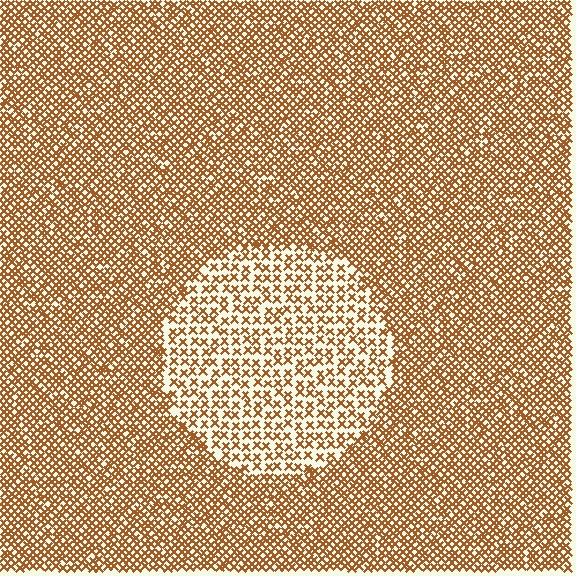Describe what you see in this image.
The image contains small brown elements arranged at two different densities. A circle-shaped region is visible where the elements are less densely packed than the surrounding area.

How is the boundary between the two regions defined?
The boundary is defined by a change in element density (approximately 2.0x ratio). All elements are the same color, size, and shape.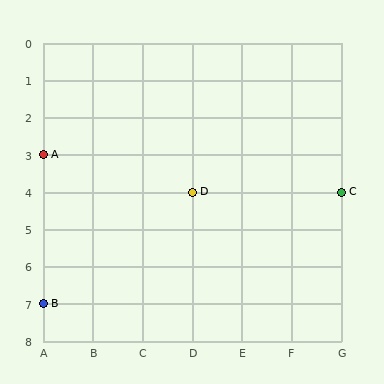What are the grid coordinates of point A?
Point A is at grid coordinates (A, 3).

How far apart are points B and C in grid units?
Points B and C are 6 columns and 3 rows apart (about 6.7 grid units diagonally).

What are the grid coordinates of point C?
Point C is at grid coordinates (G, 4).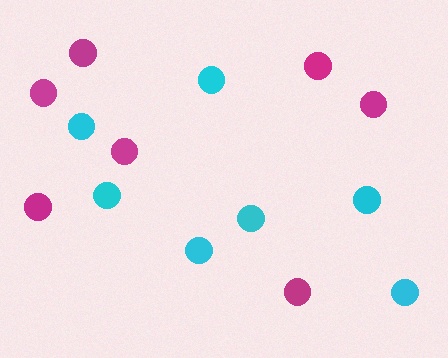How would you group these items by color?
There are 2 groups: one group of cyan circles (7) and one group of magenta circles (7).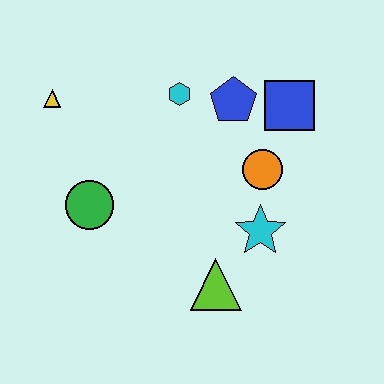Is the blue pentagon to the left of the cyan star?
Yes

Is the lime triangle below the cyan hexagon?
Yes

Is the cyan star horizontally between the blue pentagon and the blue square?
Yes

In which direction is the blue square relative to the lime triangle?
The blue square is above the lime triangle.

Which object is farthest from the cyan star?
The yellow triangle is farthest from the cyan star.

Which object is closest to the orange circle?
The cyan star is closest to the orange circle.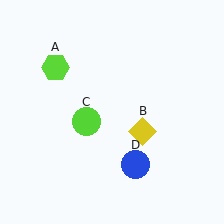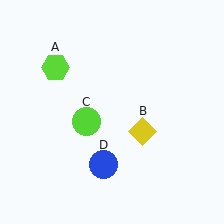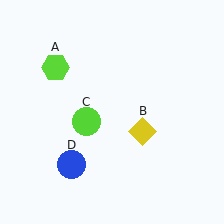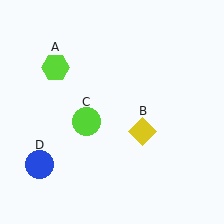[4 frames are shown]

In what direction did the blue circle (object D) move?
The blue circle (object D) moved left.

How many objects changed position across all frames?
1 object changed position: blue circle (object D).